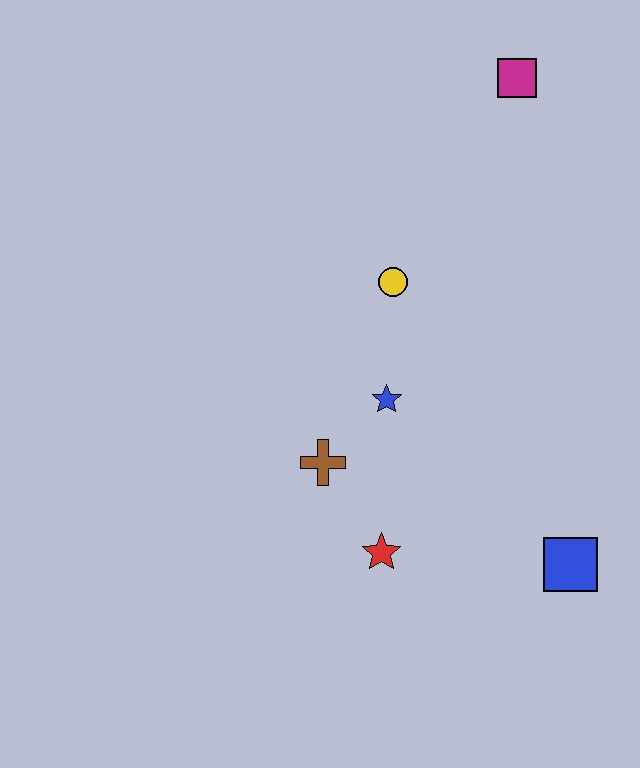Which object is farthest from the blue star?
The magenta square is farthest from the blue star.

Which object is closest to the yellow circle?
The blue star is closest to the yellow circle.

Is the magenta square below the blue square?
No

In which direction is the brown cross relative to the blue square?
The brown cross is to the left of the blue square.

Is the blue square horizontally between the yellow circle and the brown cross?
No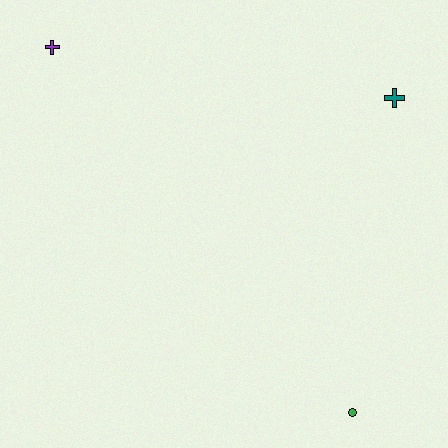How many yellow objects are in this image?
There are no yellow objects.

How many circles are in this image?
There is 1 circle.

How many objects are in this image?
There are 3 objects.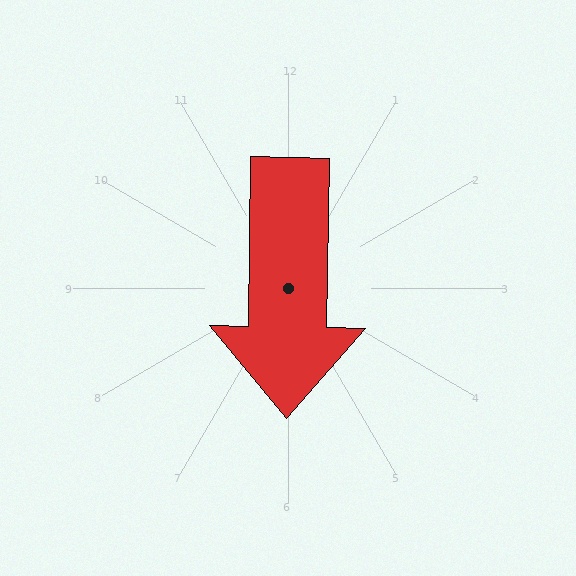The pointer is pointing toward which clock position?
Roughly 6 o'clock.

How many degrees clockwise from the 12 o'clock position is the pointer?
Approximately 181 degrees.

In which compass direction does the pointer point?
South.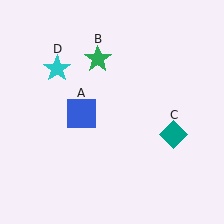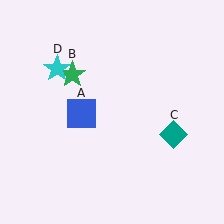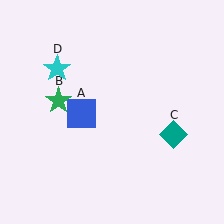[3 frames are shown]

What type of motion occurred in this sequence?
The green star (object B) rotated counterclockwise around the center of the scene.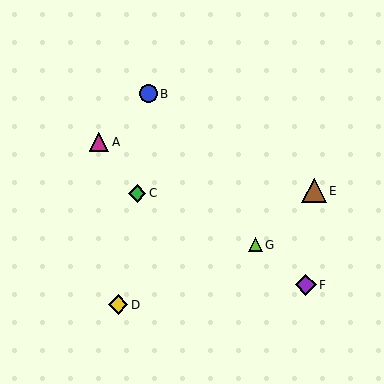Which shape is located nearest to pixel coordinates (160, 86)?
The blue circle (labeled B) at (148, 94) is nearest to that location.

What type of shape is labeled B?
Shape B is a blue circle.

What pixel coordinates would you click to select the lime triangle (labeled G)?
Click at (255, 245) to select the lime triangle G.